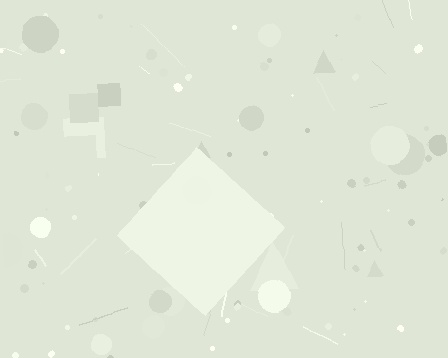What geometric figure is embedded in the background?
A diamond is embedded in the background.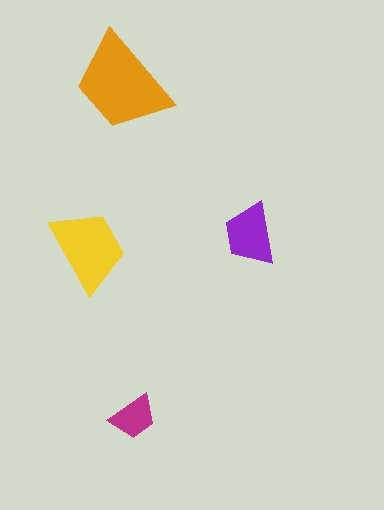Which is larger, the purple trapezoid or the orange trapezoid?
The orange one.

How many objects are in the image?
There are 4 objects in the image.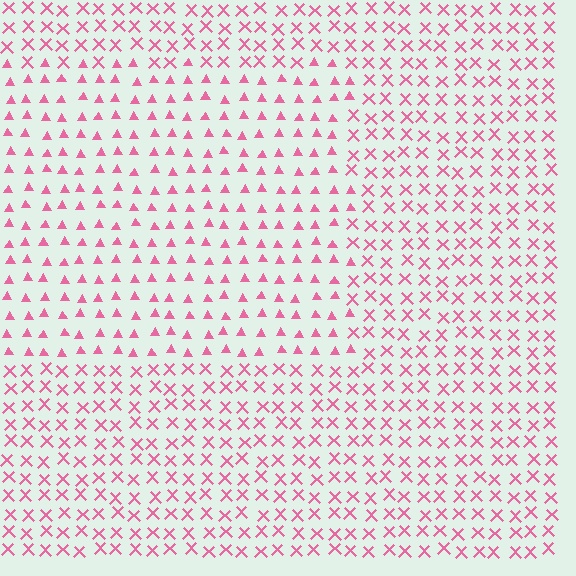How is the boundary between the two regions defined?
The boundary is defined by a change in element shape: triangles inside vs. X marks outside. All elements share the same color and spacing.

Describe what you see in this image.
The image is filled with small pink elements arranged in a uniform grid. A rectangle-shaped region contains triangles, while the surrounding area contains X marks. The boundary is defined purely by the change in element shape.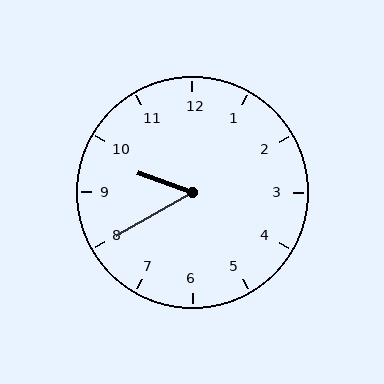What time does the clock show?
9:40.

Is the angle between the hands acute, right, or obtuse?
It is acute.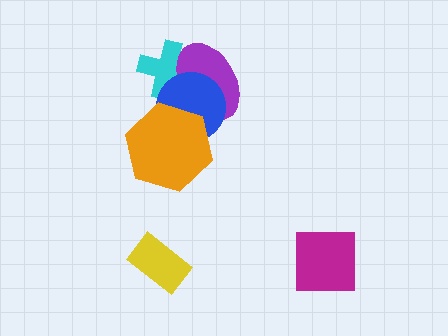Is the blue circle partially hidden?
Yes, it is partially covered by another shape.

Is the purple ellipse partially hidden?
Yes, it is partially covered by another shape.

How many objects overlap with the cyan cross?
2 objects overlap with the cyan cross.